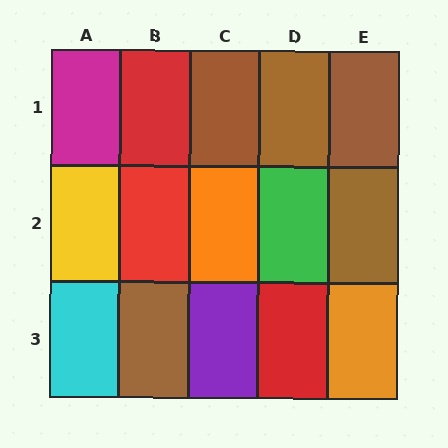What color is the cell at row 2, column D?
Green.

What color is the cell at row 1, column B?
Red.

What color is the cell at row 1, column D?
Brown.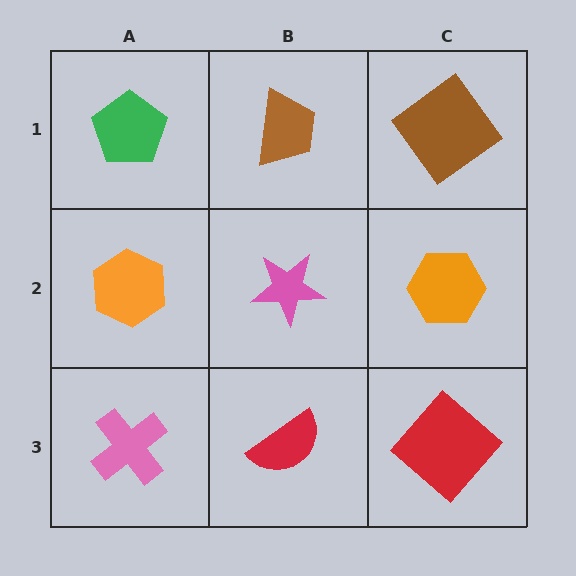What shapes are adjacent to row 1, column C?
An orange hexagon (row 2, column C), a brown trapezoid (row 1, column B).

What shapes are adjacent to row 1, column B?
A pink star (row 2, column B), a green pentagon (row 1, column A), a brown diamond (row 1, column C).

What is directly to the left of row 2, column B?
An orange hexagon.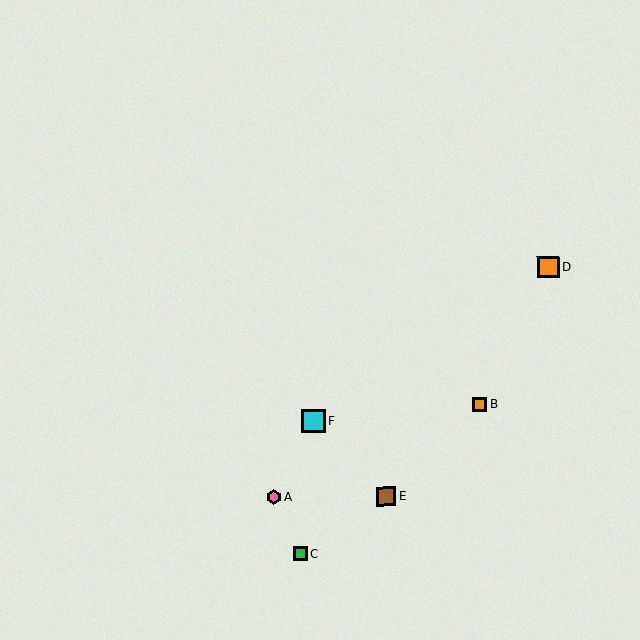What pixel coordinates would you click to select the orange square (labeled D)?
Click at (548, 267) to select the orange square D.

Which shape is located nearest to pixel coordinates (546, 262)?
The orange square (labeled D) at (548, 267) is nearest to that location.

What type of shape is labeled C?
Shape C is a green square.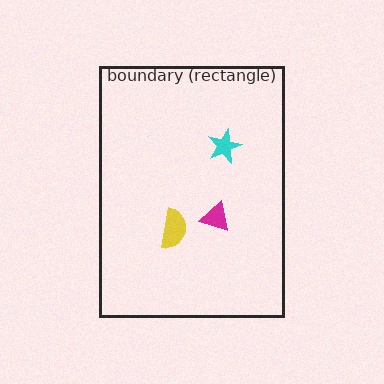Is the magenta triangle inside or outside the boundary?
Inside.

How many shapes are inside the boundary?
3 inside, 0 outside.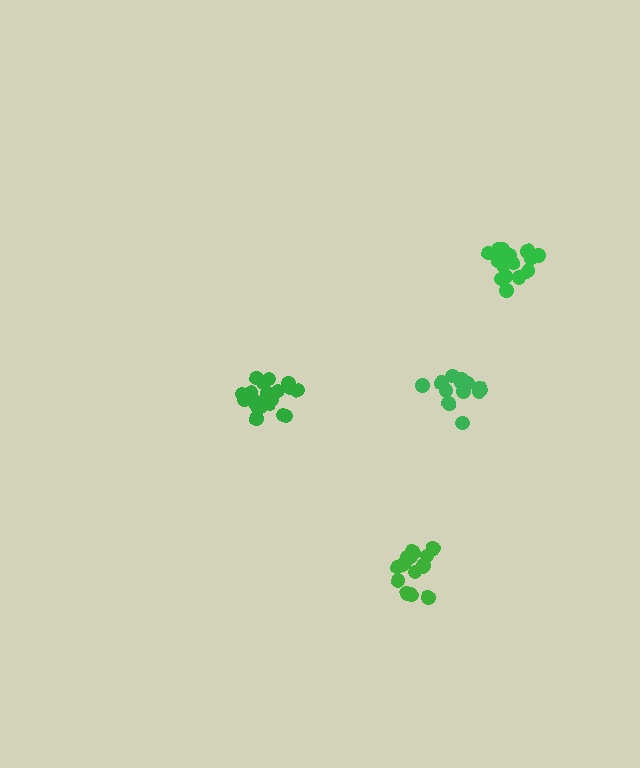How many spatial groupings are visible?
There are 4 spatial groupings.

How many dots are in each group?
Group 1: 15 dots, Group 2: 16 dots, Group 3: 20 dots, Group 4: 14 dots (65 total).